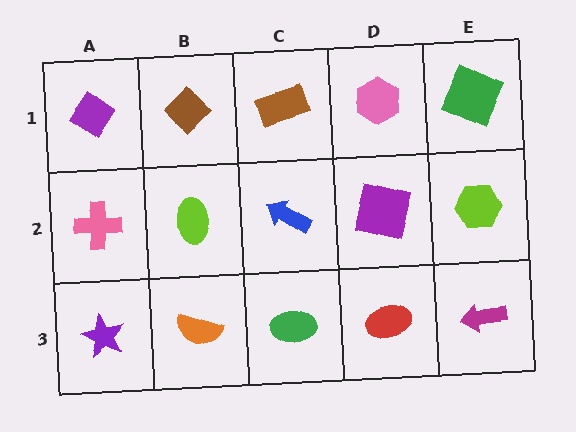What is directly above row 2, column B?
A brown diamond.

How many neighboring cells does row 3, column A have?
2.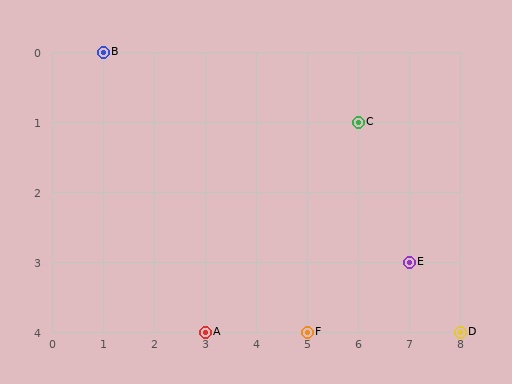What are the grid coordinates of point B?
Point B is at grid coordinates (1, 0).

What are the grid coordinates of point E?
Point E is at grid coordinates (7, 3).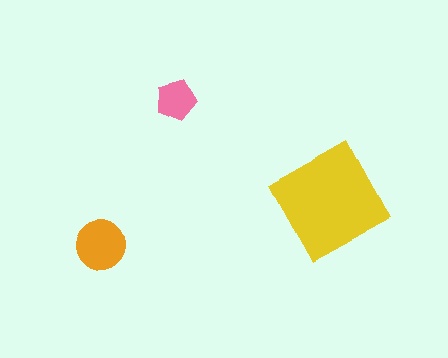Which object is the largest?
The yellow square.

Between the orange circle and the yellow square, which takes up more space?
The yellow square.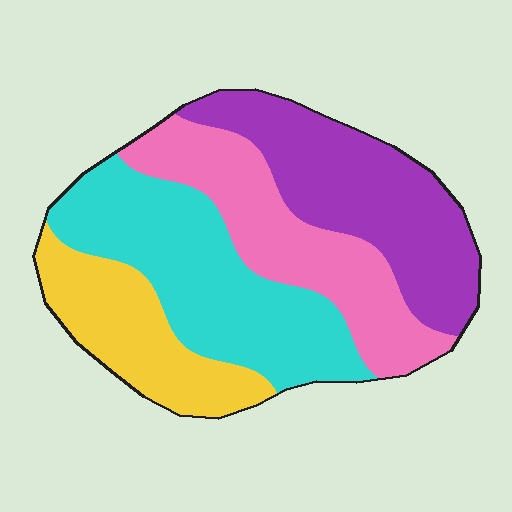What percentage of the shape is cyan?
Cyan covers 31% of the shape.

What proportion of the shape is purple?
Purple covers roughly 25% of the shape.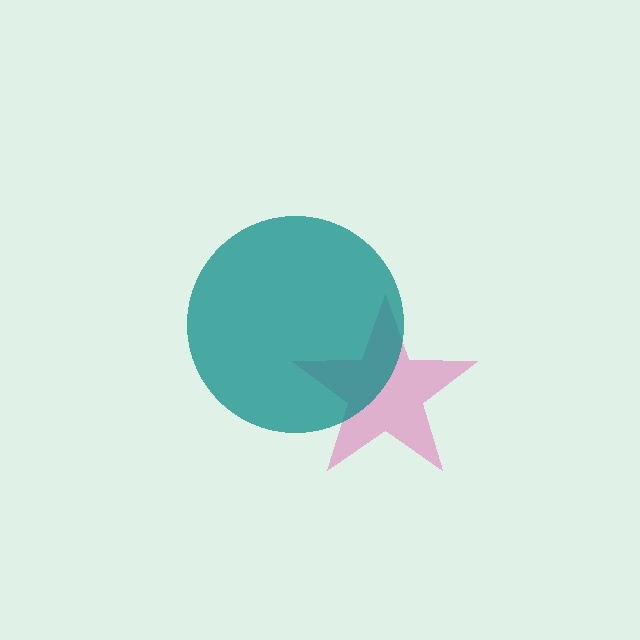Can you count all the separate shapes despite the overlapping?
Yes, there are 2 separate shapes.